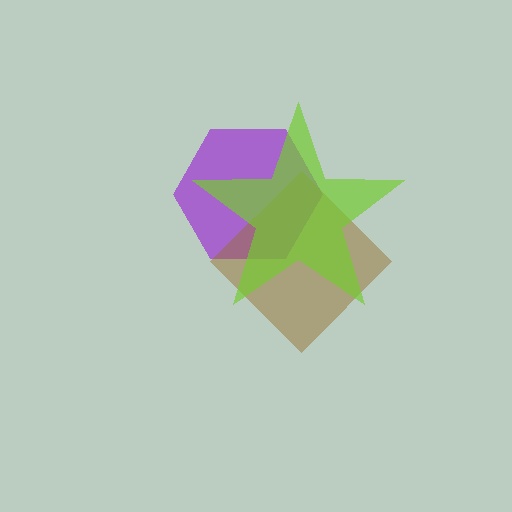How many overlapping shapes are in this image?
There are 3 overlapping shapes in the image.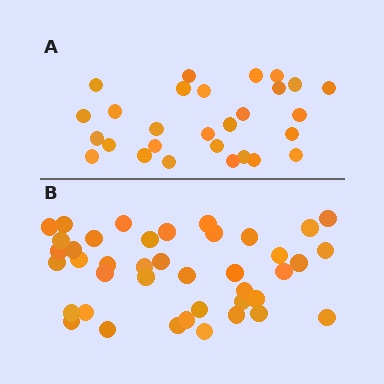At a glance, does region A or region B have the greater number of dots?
Region B (the bottom region) has more dots.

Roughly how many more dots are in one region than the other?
Region B has approximately 15 more dots than region A.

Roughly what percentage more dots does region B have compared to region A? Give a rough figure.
About 45% more.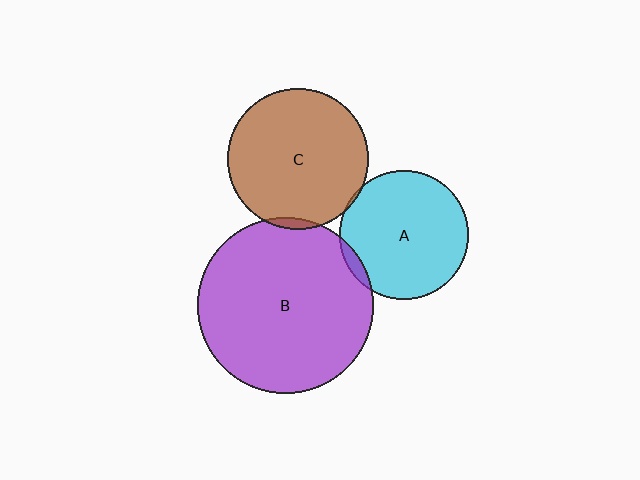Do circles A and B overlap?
Yes.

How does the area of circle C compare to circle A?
Approximately 1.2 times.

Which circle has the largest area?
Circle B (purple).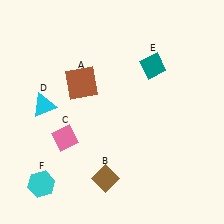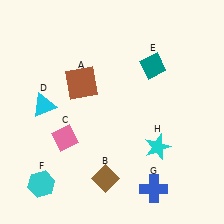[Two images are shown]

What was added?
A blue cross (G), a cyan star (H) were added in Image 2.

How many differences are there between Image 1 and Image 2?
There are 2 differences between the two images.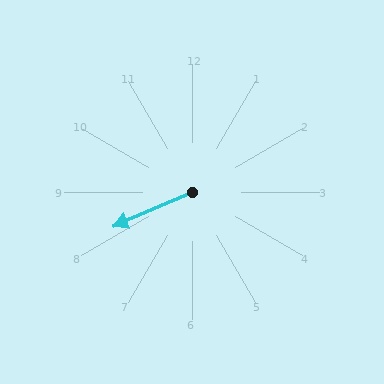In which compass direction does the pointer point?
Southwest.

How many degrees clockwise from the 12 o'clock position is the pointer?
Approximately 247 degrees.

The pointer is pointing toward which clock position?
Roughly 8 o'clock.